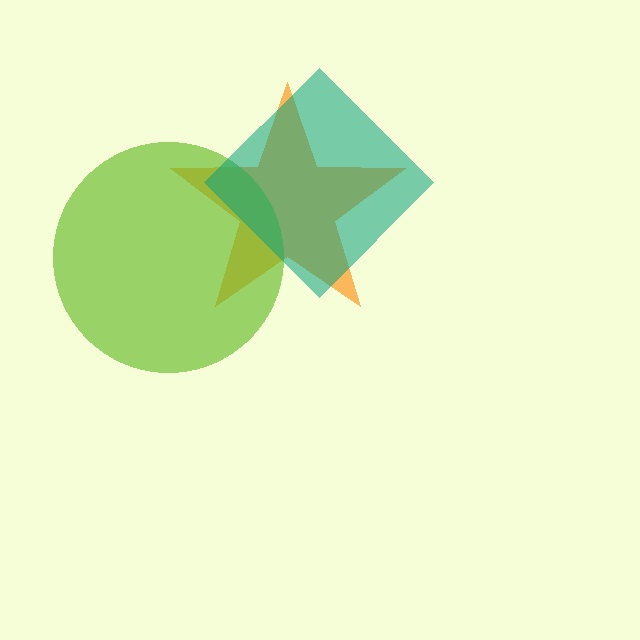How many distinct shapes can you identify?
There are 3 distinct shapes: an orange star, a lime circle, a teal diamond.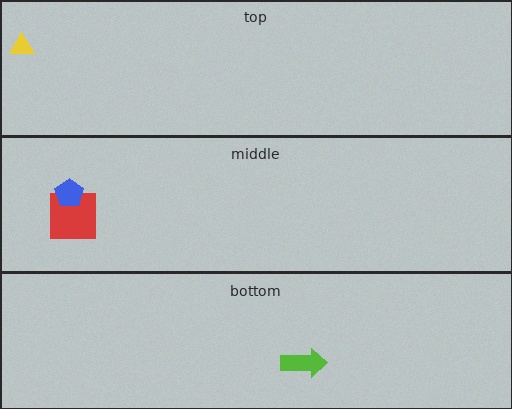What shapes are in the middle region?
The red square, the blue pentagon.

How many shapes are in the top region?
1.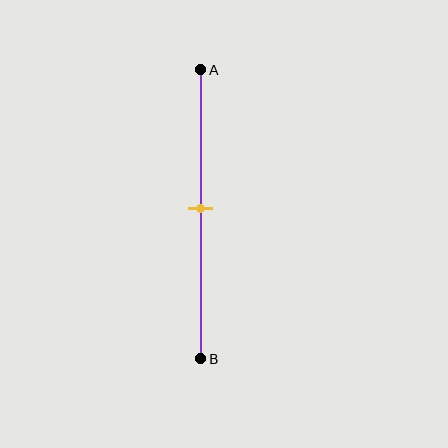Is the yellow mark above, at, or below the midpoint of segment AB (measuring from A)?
The yellow mark is approximately at the midpoint of segment AB.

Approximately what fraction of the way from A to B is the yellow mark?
The yellow mark is approximately 50% of the way from A to B.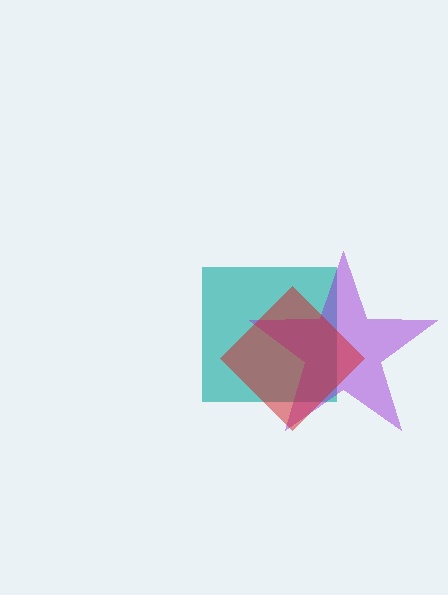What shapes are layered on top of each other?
The layered shapes are: a teal square, a purple star, a red diamond.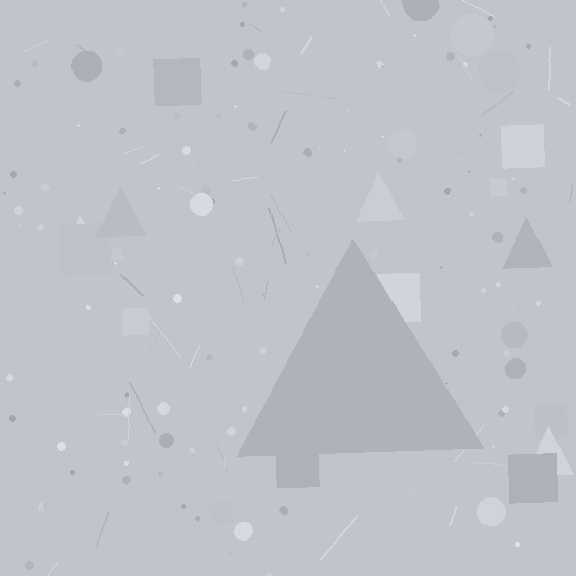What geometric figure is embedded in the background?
A triangle is embedded in the background.